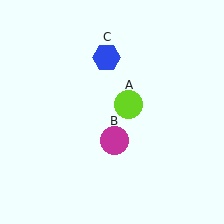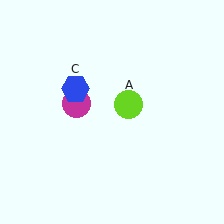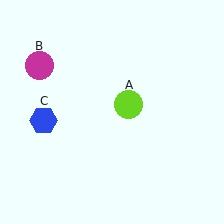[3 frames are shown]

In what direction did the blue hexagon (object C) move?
The blue hexagon (object C) moved down and to the left.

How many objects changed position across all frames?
2 objects changed position: magenta circle (object B), blue hexagon (object C).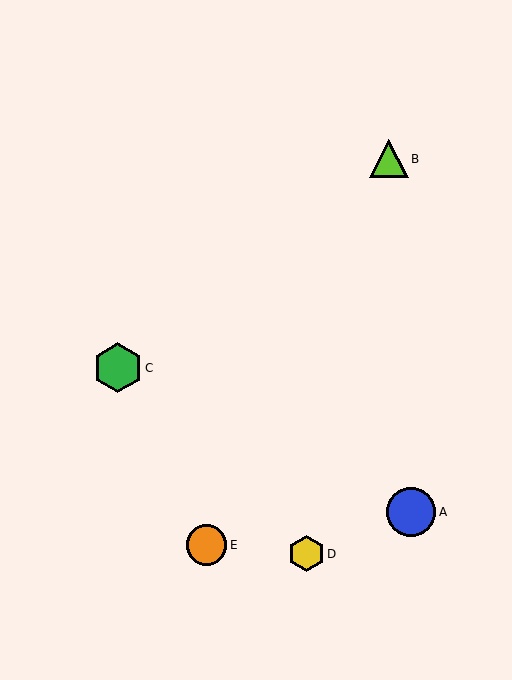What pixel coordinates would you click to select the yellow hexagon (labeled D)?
Click at (306, 554) to select the yellow hexagon D.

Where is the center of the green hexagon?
The center of the green hexagon is at (118, 368).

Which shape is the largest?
The green hexagon (labeled C) is the largest.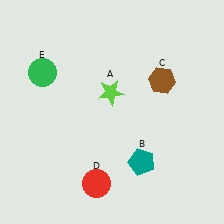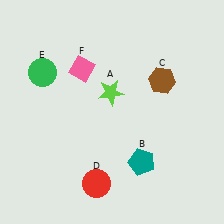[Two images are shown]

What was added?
A pink diamond (F) was added in Image 2.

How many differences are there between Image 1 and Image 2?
There is 1 difference between the two images.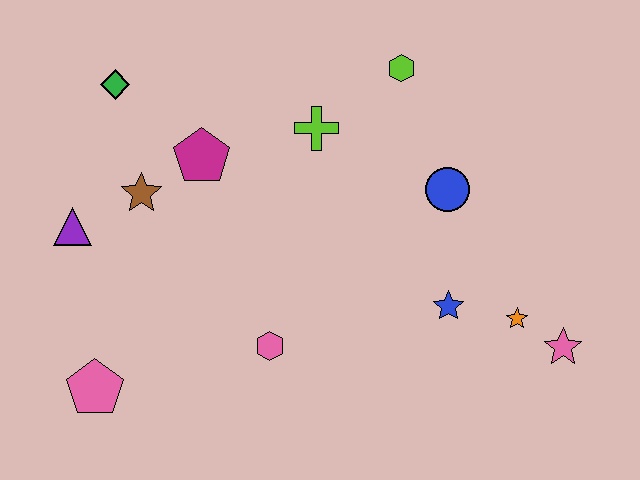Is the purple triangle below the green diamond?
Yes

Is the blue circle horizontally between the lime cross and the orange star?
Yes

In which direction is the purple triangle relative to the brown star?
The purple triangle is to the left of the brown star.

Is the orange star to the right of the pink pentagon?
Yes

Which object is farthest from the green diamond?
The pink star is farthest from the green diamond.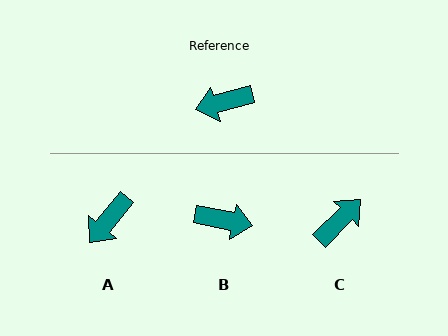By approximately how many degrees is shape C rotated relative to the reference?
Approximately 151 degrees clockwise.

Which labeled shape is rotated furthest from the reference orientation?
B, about 153 degrees away.